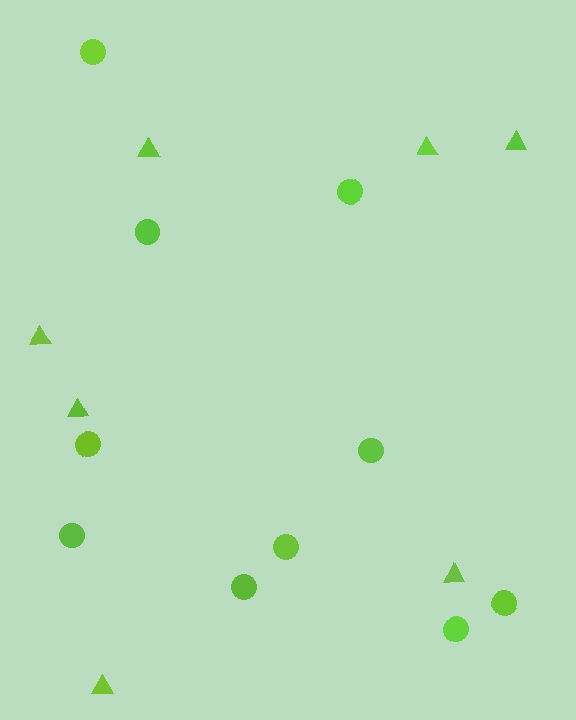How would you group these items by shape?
There are 2 groups: one group of triangles (7) and one group of circles (10).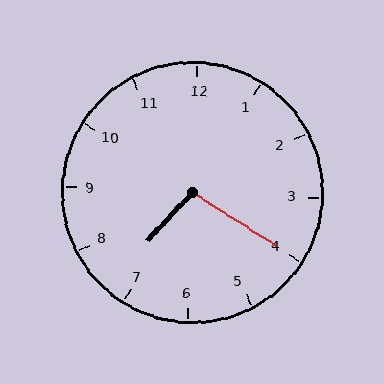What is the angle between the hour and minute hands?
Approximately 100 degrees.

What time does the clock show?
7:20.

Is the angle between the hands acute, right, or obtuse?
It is obtuse.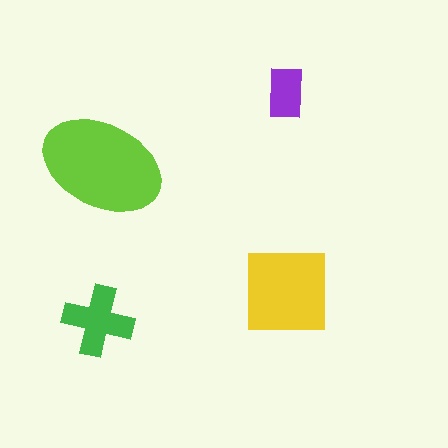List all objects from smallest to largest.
The purple rectangle, the green cross, the yellow square, the lime ellipse.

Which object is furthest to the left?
The green cross is leftmost.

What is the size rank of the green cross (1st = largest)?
3rd.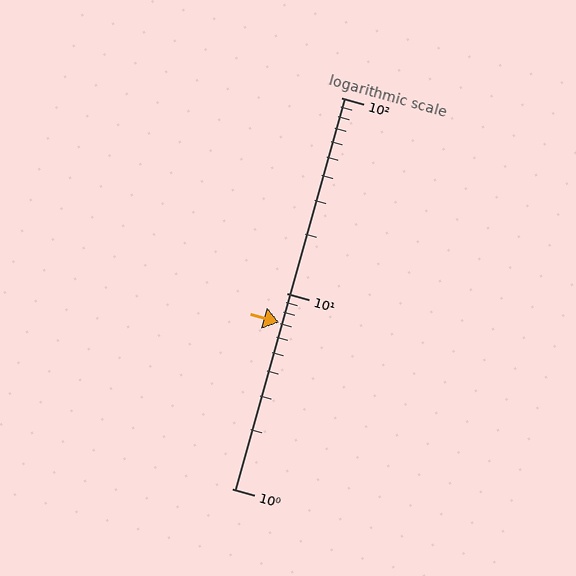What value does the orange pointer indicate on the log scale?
The pointer indicates approximately 7.1.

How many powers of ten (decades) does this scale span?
The scale spans 2 decades, from 1 to 100.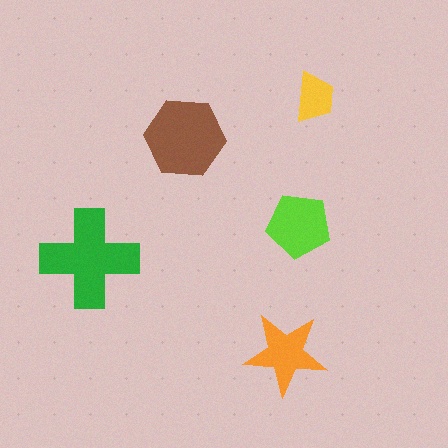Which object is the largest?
The green cross.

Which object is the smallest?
The yellow trapezoid.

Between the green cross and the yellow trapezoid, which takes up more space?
The green cross.